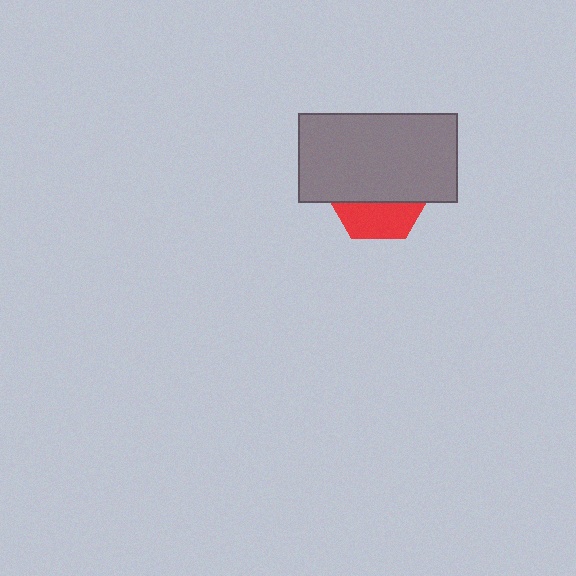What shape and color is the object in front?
The object in front is a gray rectangle.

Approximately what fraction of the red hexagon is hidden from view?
Roughly 66% of the red hexagon is hidden behind the gray rectangle.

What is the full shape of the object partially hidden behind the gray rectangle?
The partially hidden object is a red hexagon.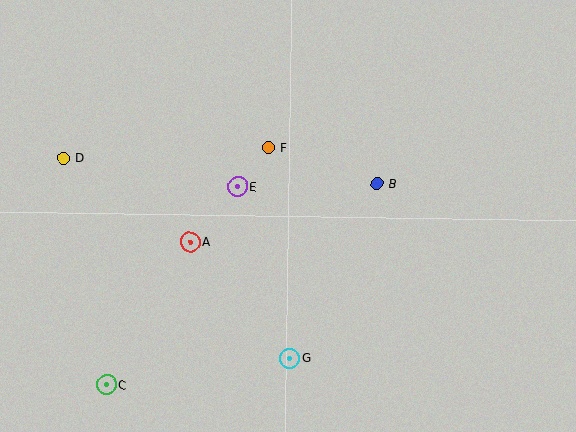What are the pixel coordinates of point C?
Point C is at (107, 385).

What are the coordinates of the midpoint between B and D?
The midpoint between B and D is at (220, 171).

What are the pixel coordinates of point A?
Point A is at (190, 242).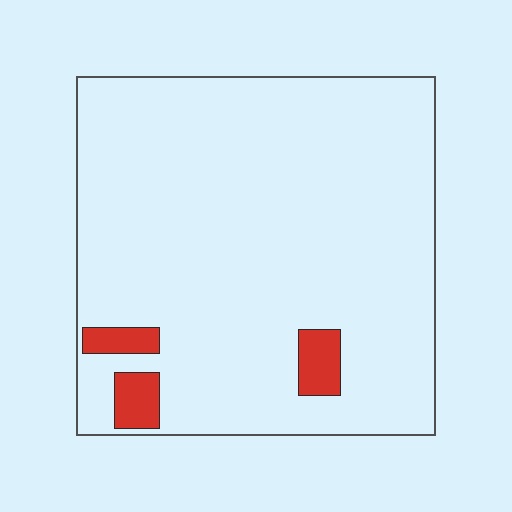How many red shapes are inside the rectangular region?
3.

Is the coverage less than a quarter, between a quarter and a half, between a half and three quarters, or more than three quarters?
Less than a quarter.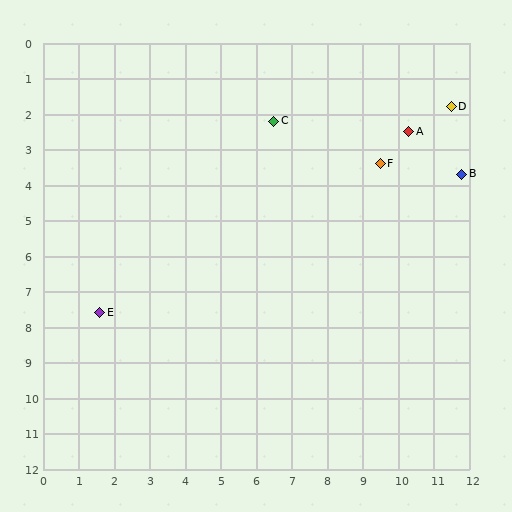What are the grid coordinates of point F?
Point F is at approximately (9.5, 3.4).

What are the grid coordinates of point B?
Point B is at approximately (11.8, 3.7).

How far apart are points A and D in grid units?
Points A and D are about 1.4 grid units apart.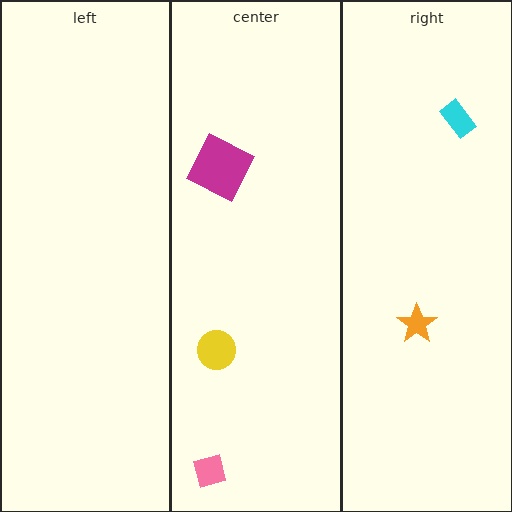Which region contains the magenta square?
The center region.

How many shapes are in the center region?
3.